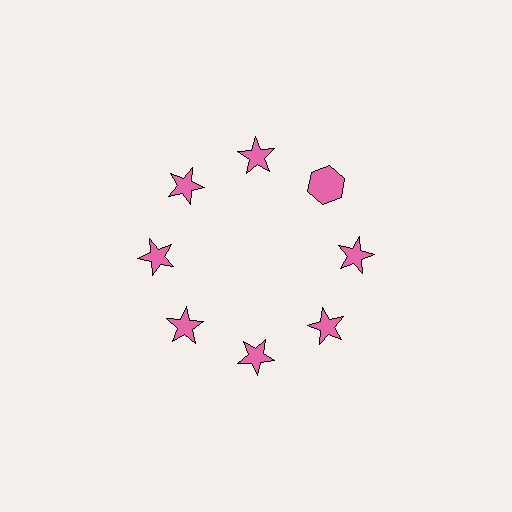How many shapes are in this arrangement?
There are 8 shapes arranged in a ring pattern.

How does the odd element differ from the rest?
It has a different shape: hexagon instead of star.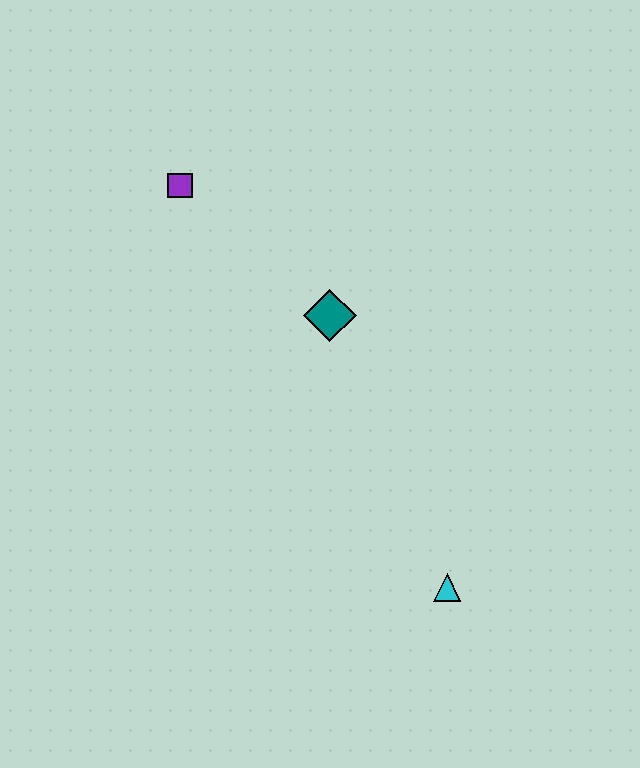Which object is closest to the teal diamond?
The purple square is closest to the teal diamond.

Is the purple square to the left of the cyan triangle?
Yes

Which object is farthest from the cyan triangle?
The purple square is farthest from the cyan triangle.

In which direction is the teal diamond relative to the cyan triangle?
The teal diamond is above the cyan triangle.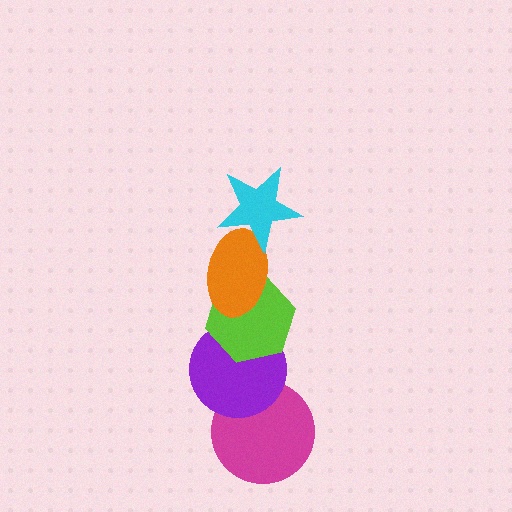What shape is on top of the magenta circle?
The purple circle is on top of the magenta circle.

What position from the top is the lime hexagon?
The lime hexagon is 3rd from the top.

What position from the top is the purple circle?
The purple circle is 4th from the top.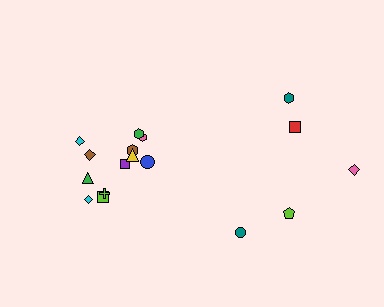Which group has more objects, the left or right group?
The left group.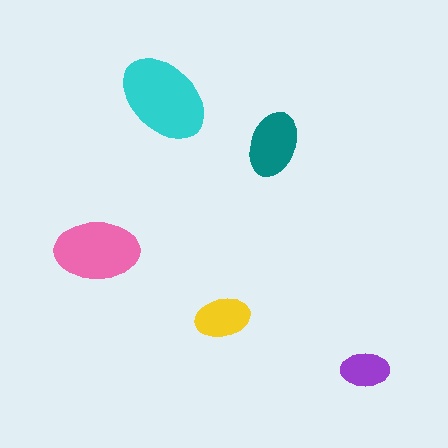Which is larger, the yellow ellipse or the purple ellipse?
The yellow one.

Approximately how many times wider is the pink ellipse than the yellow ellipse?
About 1.5 times wider.